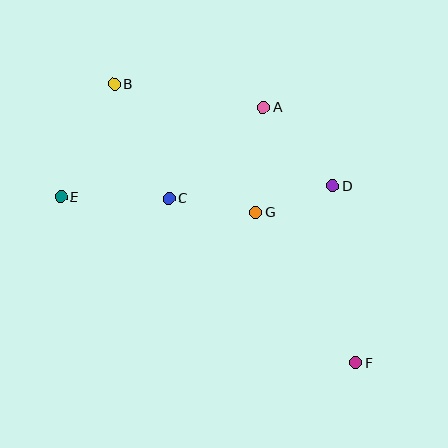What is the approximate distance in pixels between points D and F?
The distance between D and F is approximately 178 pixels.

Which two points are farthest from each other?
Points B and F are farthest from each other.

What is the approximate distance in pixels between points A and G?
The distance between A and G is approximately 105 pixels.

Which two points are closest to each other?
Points D and G are closest to each other.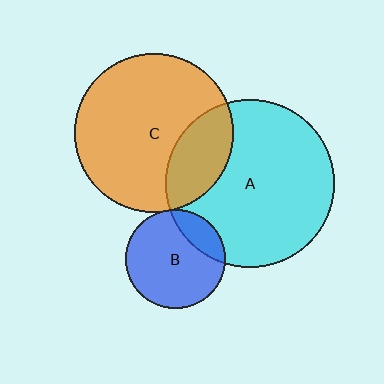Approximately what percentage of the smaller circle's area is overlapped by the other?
Approximately 25%.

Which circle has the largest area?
Circle A (cyan).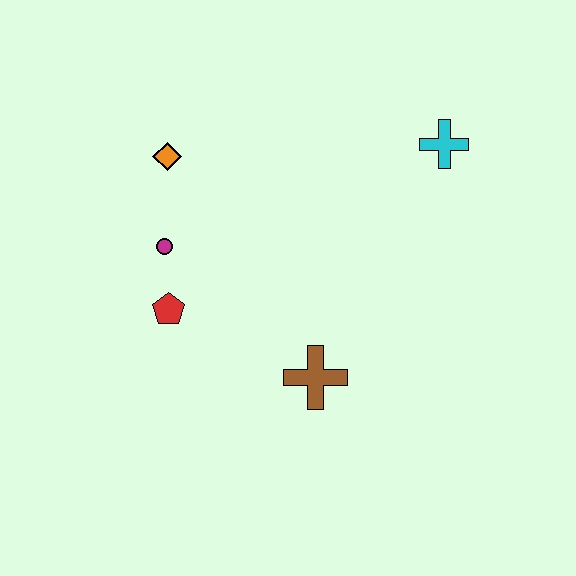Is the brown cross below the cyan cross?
Yes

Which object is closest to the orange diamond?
The magenta circle is closest to the orange diamond.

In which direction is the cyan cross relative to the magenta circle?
The cyan cross is to the right of the magenta circle.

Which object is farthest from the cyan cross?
The red pentagon is farthest from the cyan cross.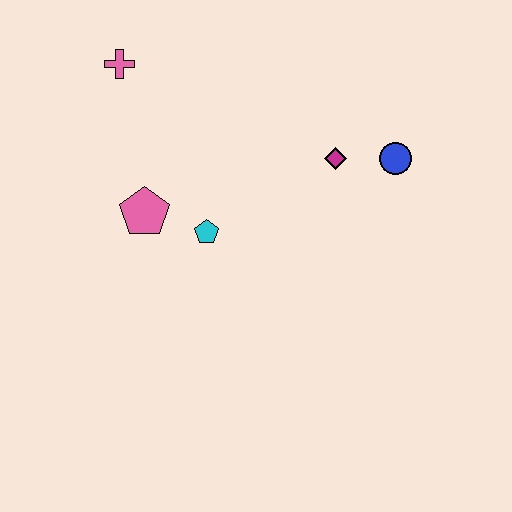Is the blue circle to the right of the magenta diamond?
Yes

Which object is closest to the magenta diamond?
The blue circle is closest to the magenta diamond.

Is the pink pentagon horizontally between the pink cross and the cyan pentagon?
Yes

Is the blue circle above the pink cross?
No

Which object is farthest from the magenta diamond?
The pink cross is farthest from the magenta diamond.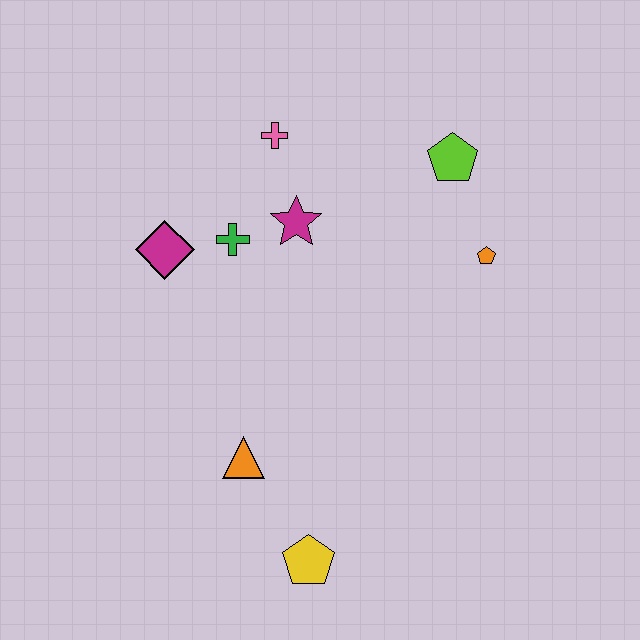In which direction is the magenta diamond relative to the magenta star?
The magenta diamond is to the left of the magenta star.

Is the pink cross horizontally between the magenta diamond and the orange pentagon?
Yes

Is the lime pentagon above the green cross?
Yes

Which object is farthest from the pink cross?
The yellow pentagon is farthest from the pink cross.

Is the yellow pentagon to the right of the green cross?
Yes